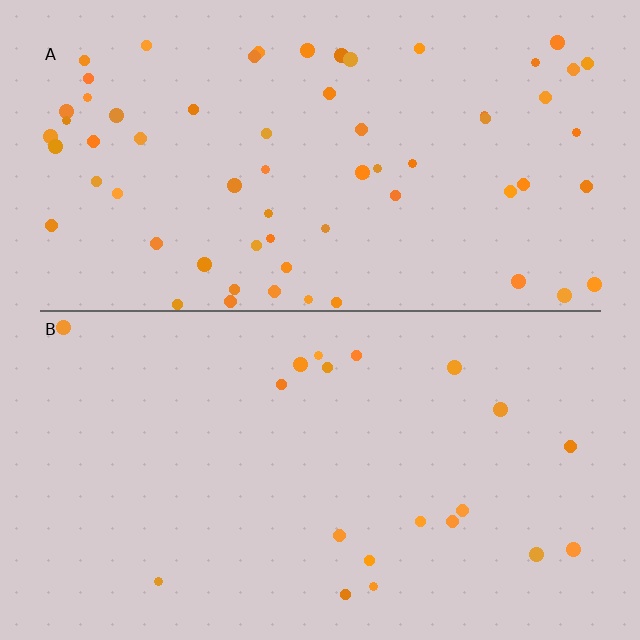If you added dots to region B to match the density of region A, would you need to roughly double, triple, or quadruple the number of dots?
Approximately triple.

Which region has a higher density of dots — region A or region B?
A (the top).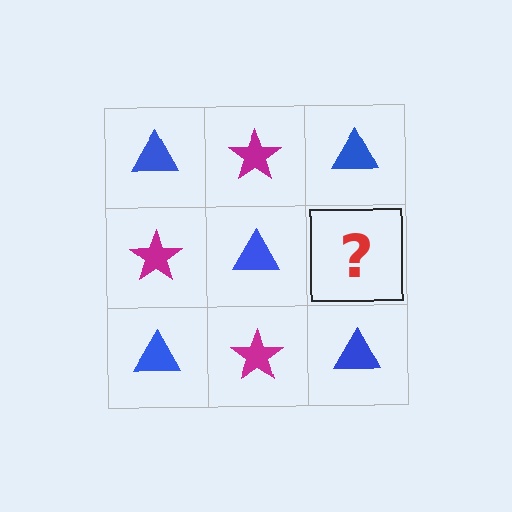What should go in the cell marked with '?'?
The missing cell should contain a magenta star.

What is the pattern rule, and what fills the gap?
The rule is that it alternates blue triangle and magenta star in a checkerboard pattern. The gap should be filled with a magenta star.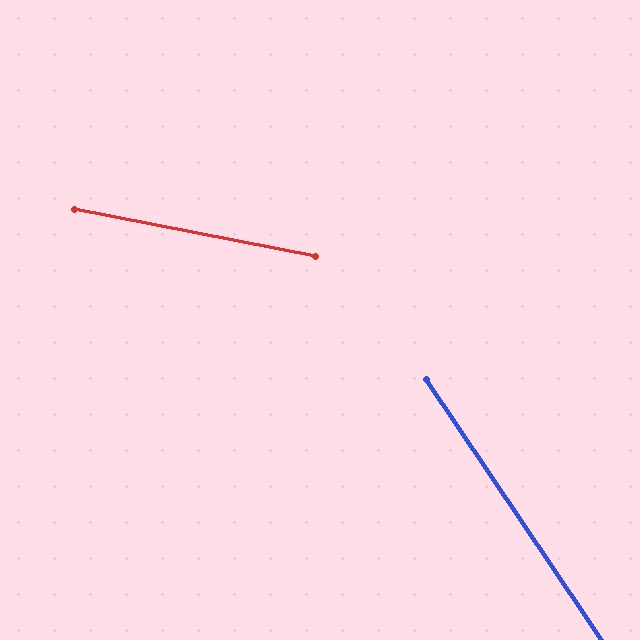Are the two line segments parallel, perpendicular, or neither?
Neither parallel nor perpendicular — they differ by about 45°.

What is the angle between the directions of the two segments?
Approximately 45 degrees.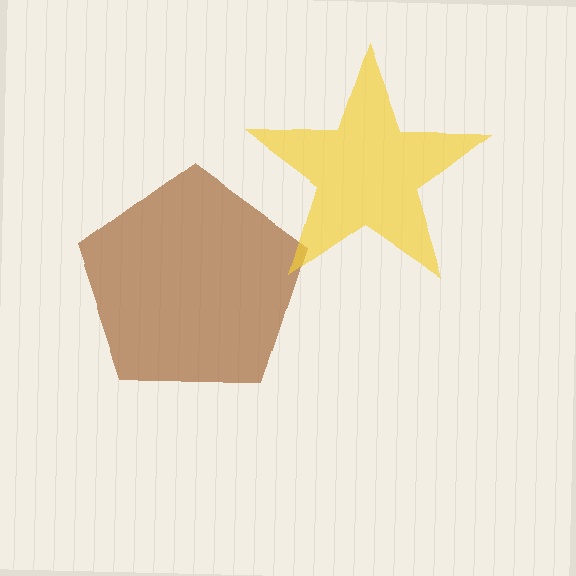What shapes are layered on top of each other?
The layered shapes are: a brown pentagon, a yellow star.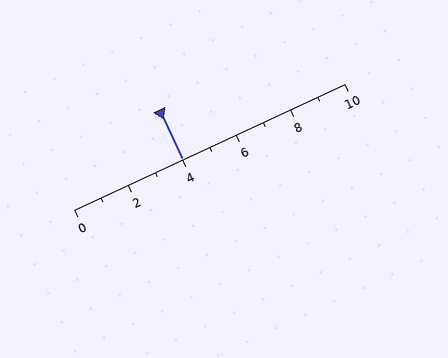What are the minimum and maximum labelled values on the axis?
The axis runs from 0 to 10.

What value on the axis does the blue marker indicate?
The marker indicates approximately 4.